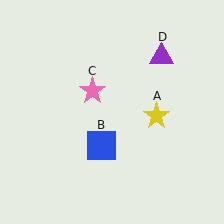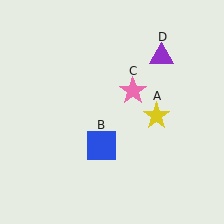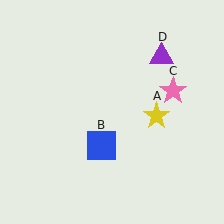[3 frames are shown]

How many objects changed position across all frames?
1 object changed position: pink star (object C).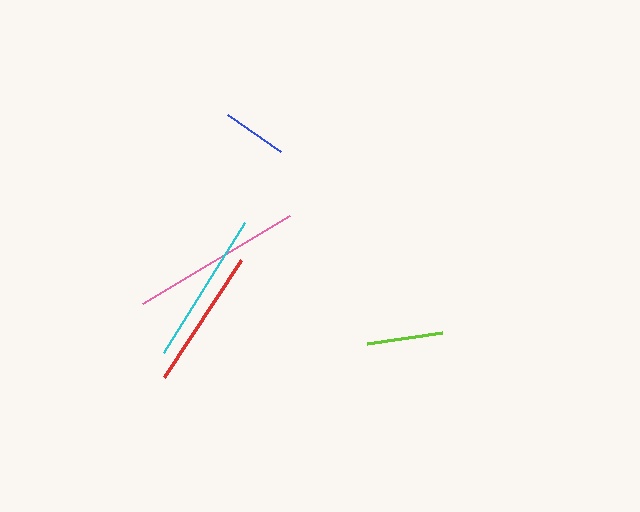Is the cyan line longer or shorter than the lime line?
The cyan line is longer than the lime line.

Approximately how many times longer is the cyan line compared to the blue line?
The cyan line is approximately 2.4 times the length of the blue line.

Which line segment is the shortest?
The blue line is the shortest at approximately 65 pixels.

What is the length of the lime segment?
The lime segment is approximately 76 pixels long.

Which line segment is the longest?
The pink line is the longest at approximately 171 pixels.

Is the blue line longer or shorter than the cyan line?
The cyan line is longer than the blue line.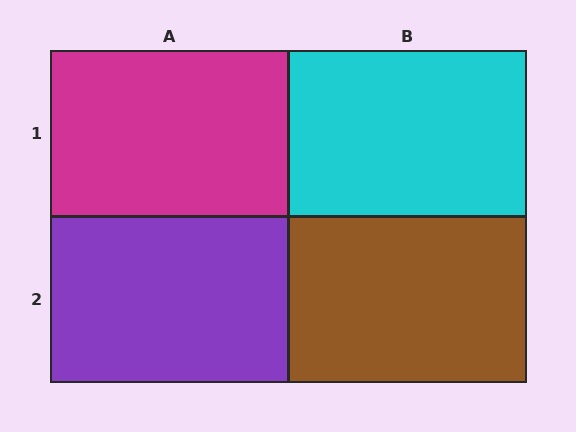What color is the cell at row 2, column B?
Brown.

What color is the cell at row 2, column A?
Purple.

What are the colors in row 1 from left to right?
Magenta, cyan.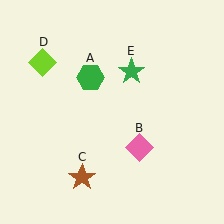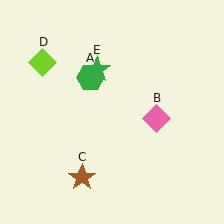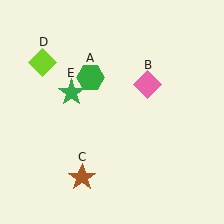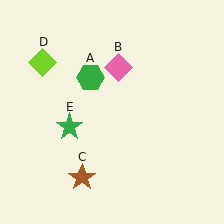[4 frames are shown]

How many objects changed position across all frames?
2 objects changed position: pink diamond (object B), green star (object E).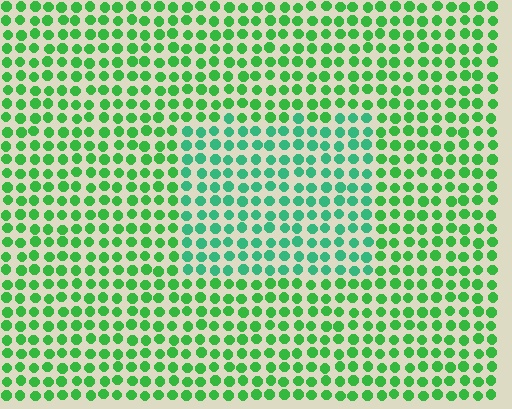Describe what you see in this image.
The image is filled with small green elements in a uniform arrangement. A rectangle-shaped region is visible where the elements are tinted to a slightly different hue, forming a subtle color boundary.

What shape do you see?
I see a rectangle.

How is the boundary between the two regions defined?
The boundary is defined purely by a slight shift in hue (about 29 degrees). Spacing, size, and orientation are identical on both sides.